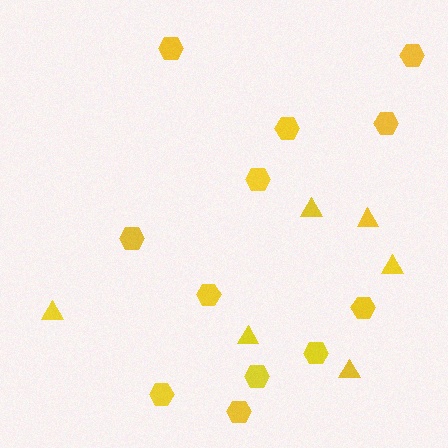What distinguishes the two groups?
There are 2 groups: one group of triangles (6) and one group of hexagons (12).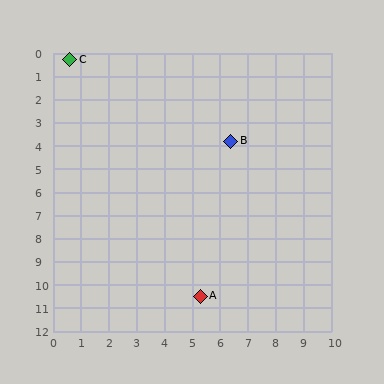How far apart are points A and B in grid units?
Points A and B are about 6.8 grid units apart.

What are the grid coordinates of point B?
Point B is at approximately (6.4, 3.8).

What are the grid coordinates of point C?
Point C is at approximately (0.6, 0.3).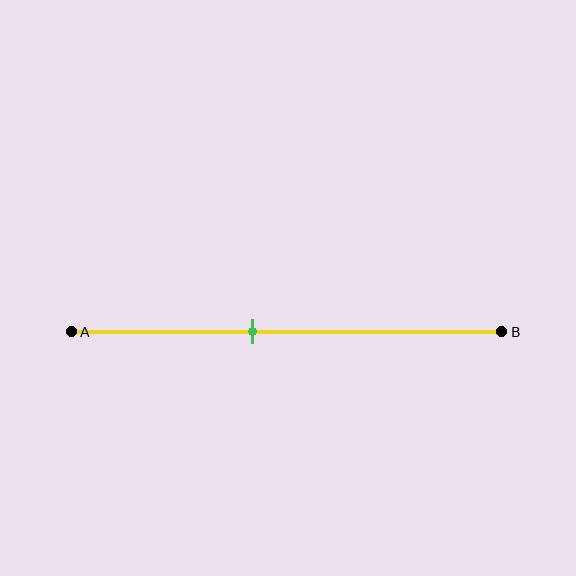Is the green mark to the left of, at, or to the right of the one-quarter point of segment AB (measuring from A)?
The green mark is to the right of the one-quarter point of segment AB.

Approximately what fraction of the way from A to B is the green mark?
The green mark is approximately 40% of the way from A to B.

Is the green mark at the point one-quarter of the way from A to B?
No, the mark is at about 40% from A, not at the 25% one-quarter point.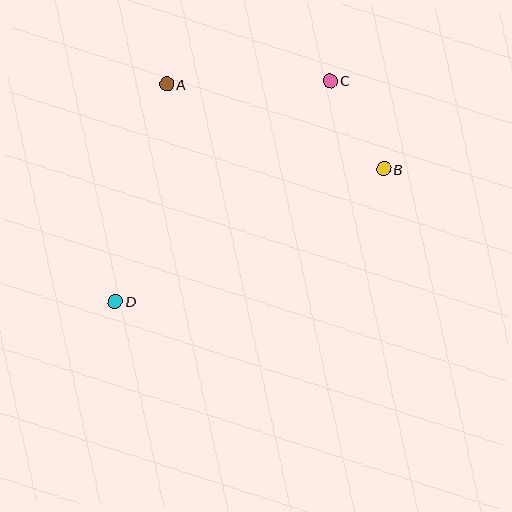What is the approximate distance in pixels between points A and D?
The distance between A and D is approximately 223 pixels.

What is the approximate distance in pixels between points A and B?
The distance between A and B is approximately 233 pixels.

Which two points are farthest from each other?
Points C and D are farthest from each other.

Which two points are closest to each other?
Points B and C are closest to each other.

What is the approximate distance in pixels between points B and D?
The distance between B and D is approximately 299 pixels.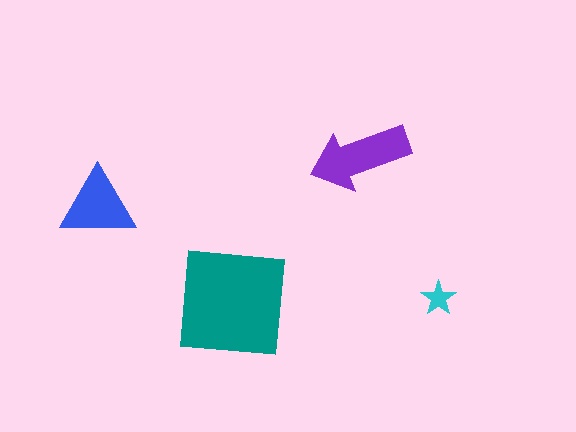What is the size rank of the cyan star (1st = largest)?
4th.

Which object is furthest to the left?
The blue triangle is leftmost.